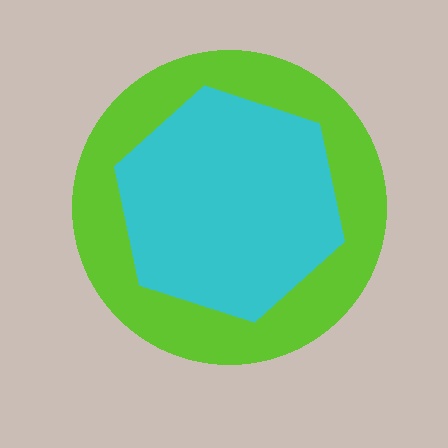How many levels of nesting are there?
2.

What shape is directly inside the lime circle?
The cyan hexagon.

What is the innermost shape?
The cyan hexagon.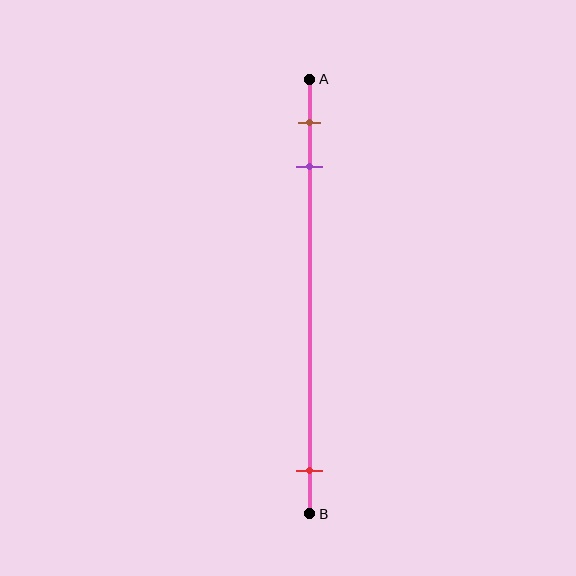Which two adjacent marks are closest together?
The brown and purple marks are the closest adjacent pair.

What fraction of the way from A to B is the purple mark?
The purple mark is approximately 20% (0.2) of the way from A to B.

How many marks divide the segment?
There are 3 marks dividing the segment.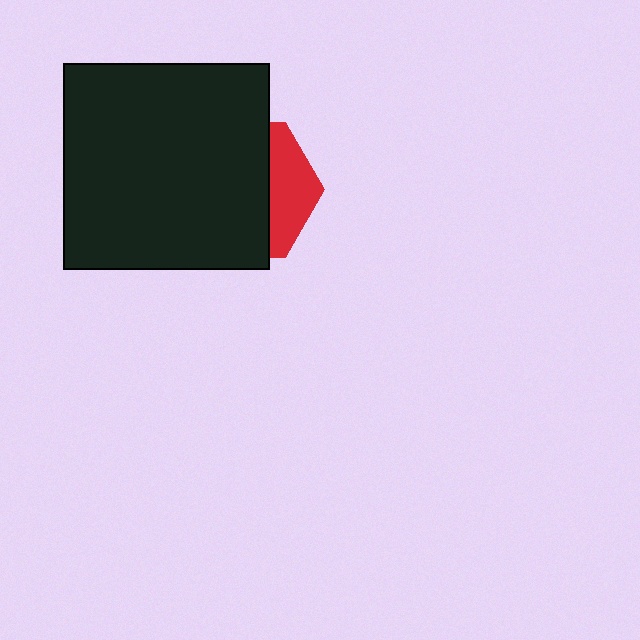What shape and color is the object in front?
The object in front is a black square.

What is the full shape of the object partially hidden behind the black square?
The partially hidden object is a red hexagon.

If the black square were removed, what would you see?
You would see the complete red hexagon.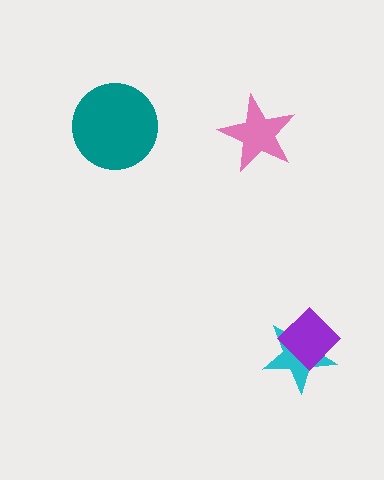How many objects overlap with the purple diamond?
1 object overlaps with the purple diamond.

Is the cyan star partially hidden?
Yes, it is partially covered by another shape.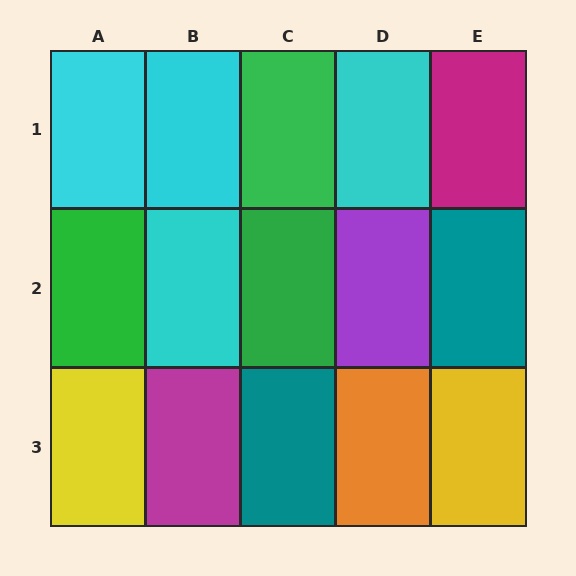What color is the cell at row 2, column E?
Teal.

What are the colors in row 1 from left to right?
Cyan, cyan, green, cyan, magenta.